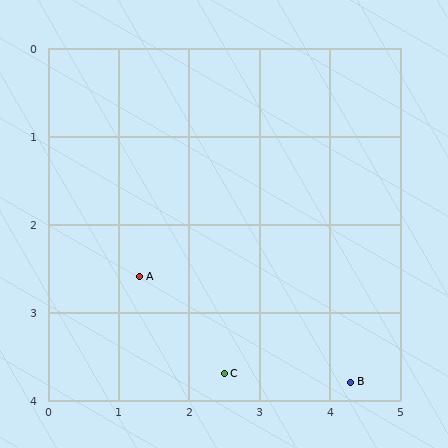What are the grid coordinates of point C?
Point C is at approximately (2.5, 3.7).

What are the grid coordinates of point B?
Point B is at approximately (4.3, 3.8).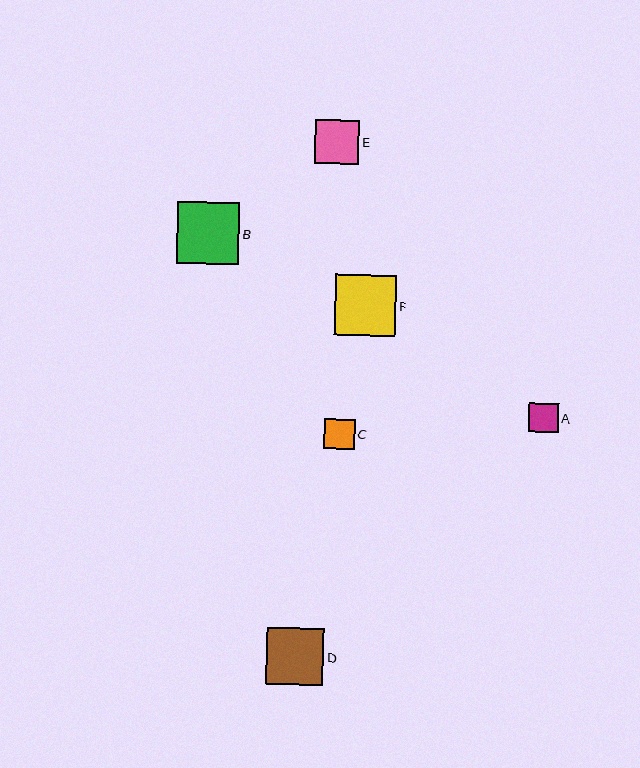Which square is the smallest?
Square A is the smallest with a size of approximately 29 pixels.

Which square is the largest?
Square B is the largest with a size of approximately 62 pixels.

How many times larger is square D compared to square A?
Square D is approximately 1.9 times the size of square A.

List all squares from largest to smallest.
From largest to smallest: B, F, D, E, C, A.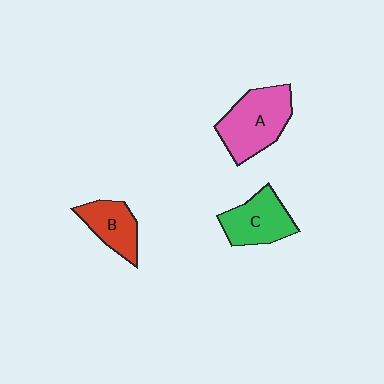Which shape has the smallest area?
Shape B (red).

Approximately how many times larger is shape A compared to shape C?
Approximately 1.3 times.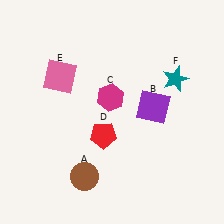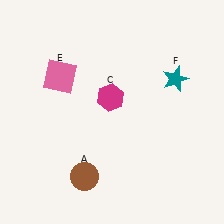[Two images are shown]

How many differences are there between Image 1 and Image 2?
There are 2 differences between the two images.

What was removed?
The red pentagon (D), the purple square (B) were removed in Image 2.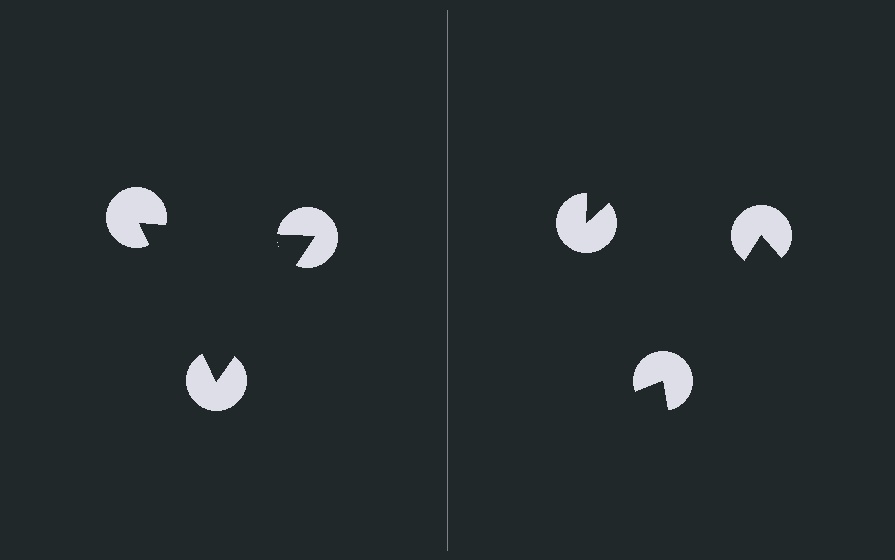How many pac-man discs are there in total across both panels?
6 — 3 on each side.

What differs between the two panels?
The pac-man discs are positioned identically on both sides; only the wedge orientations differ. On the left they align to a triangle; on the right they are misaligned.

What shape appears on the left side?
An illusory triangle.